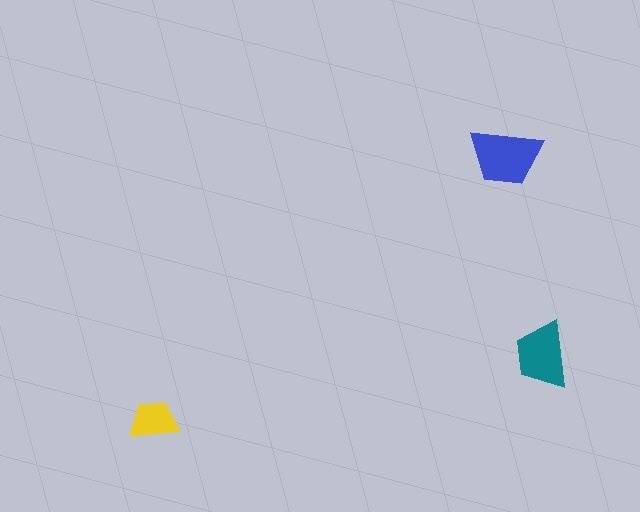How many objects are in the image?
There are 3 objects in the image.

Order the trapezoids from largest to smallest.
the blue one, the teal one, the yellow one.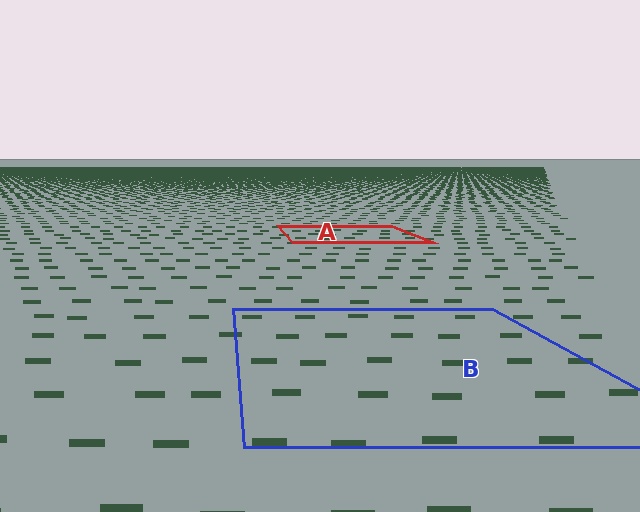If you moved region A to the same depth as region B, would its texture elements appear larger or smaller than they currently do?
They would appear larger. At a closer depth, the same texture elements are projected at a bigger on-screen size.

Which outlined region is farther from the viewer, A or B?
Region A is farther from the viewer — the texture elements inside it appear smaller and more densely packed.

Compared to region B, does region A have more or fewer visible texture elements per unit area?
Region A has more texture elements per unit area — they are packed more densely because it is farther away.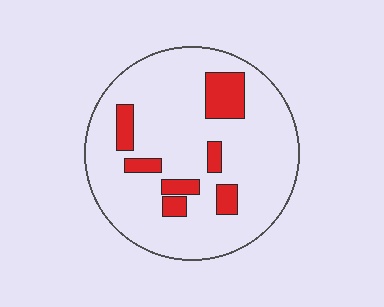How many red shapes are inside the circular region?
7.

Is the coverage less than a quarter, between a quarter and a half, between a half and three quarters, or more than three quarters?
Less than a quarter.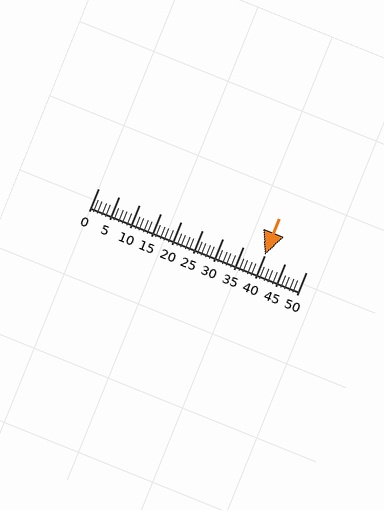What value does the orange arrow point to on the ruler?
The orange arrow points to approximately 40.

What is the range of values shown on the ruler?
The ruler shows values from 0 to 50.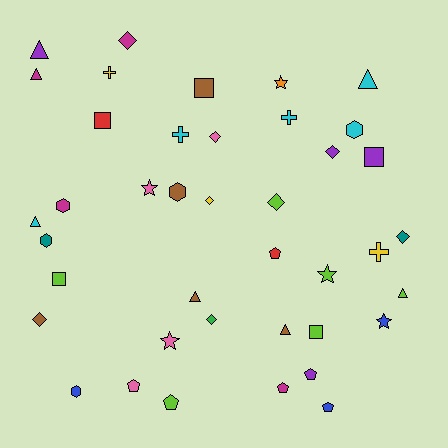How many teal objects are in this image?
There are 2 teal objects.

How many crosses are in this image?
There are 4 crosses.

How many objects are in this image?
There are 40 objects.